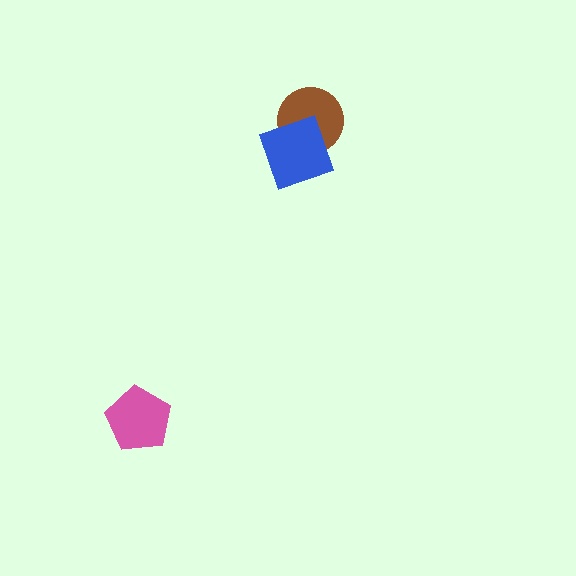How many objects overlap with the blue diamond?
1 object overlaps with the blue diamond.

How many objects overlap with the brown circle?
1 object overlaps with the brown circle.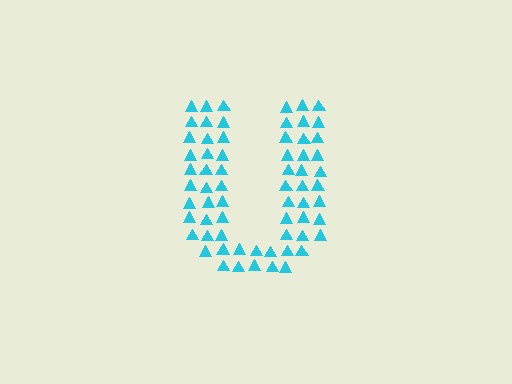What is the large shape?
The large shape is the letter U.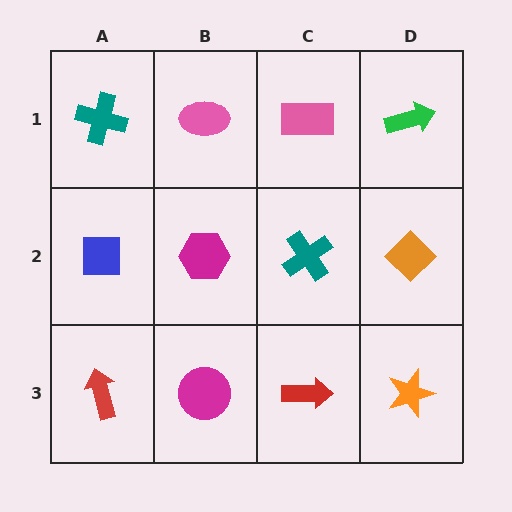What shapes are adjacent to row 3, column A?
A blue square (row 2, column A), a magenta circle (row 3, column B).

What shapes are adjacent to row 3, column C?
A teal cross (row 2, column C), a magenta circle (row 3, column B), an orange star (row 3, column D).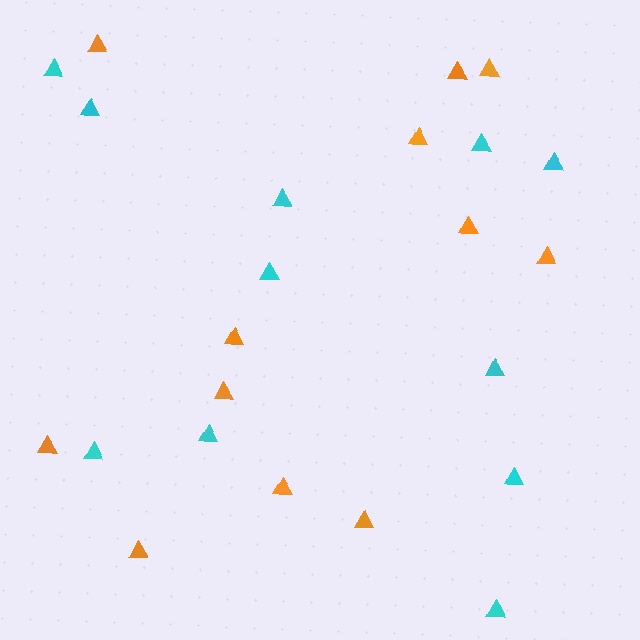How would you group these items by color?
There are 2 groups: one group of cyan triangles (11) and one group of orange triangles (12).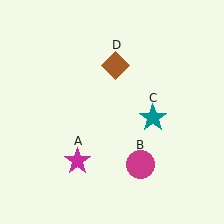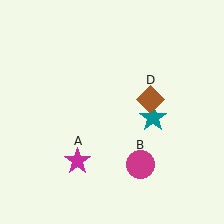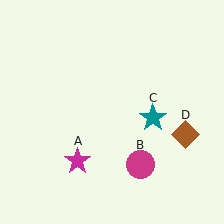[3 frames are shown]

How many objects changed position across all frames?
1 object changed position: brown diamond (object D).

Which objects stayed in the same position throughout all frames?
Magenta star (object A) and magenta circle (object B) and teal star (object C) remained stationary.